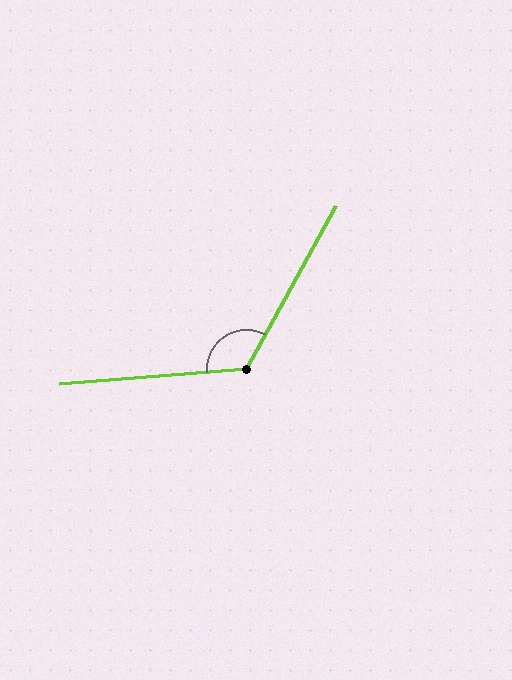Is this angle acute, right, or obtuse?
It is obtuse.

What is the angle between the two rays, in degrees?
Approximately 123 degrees.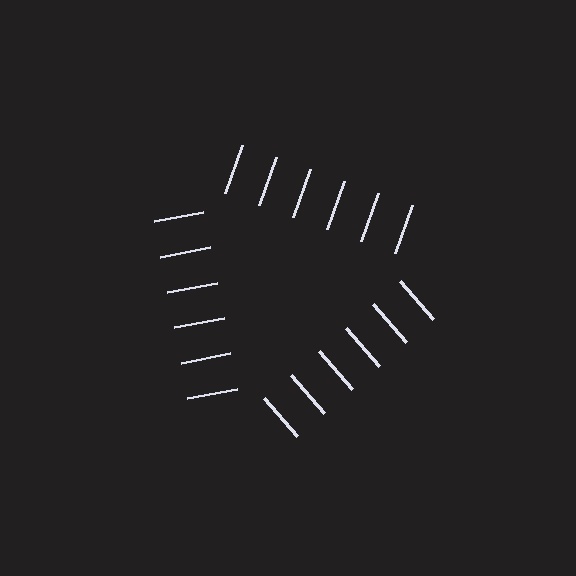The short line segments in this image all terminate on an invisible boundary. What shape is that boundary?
An illusory triangle — the line segments terminate on its edges but no continuous stroke is drawn.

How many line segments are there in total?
18 — 6 along each of the 3 edges.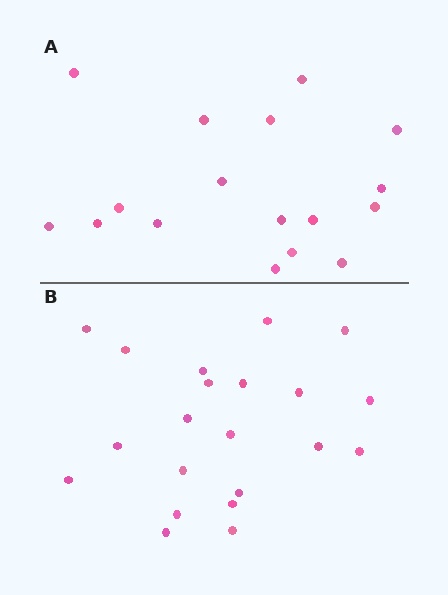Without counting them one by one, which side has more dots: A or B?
Region B (the bottom region) has more dots.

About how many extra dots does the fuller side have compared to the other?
Region B has about 4 more dots than region A.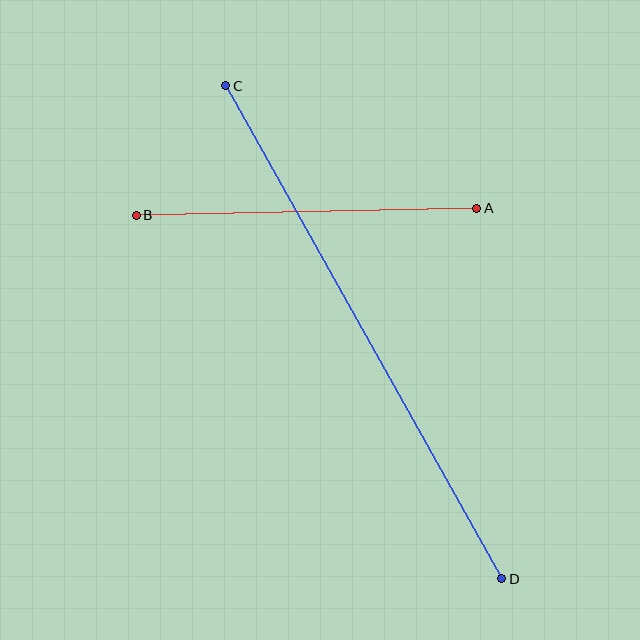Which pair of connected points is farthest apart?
Points C and D are farthest apart.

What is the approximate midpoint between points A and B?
The midpoint is at approximately (307, 212) pixels.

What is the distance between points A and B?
The distance is approximately 341 pixels.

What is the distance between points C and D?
The distance is approximately 565 pixels.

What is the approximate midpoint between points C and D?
The midpoint is at approximately (364, 332) pixels.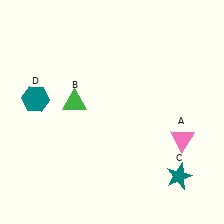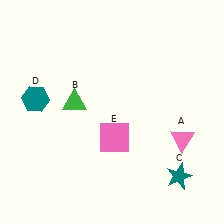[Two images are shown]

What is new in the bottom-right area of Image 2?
A pink square (E) was added in the bottom-right area of Image 2.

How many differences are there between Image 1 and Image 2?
There is 1 difference between the two images.